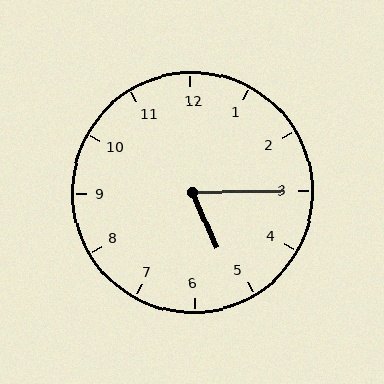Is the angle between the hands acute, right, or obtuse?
It is acute.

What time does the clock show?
5:15.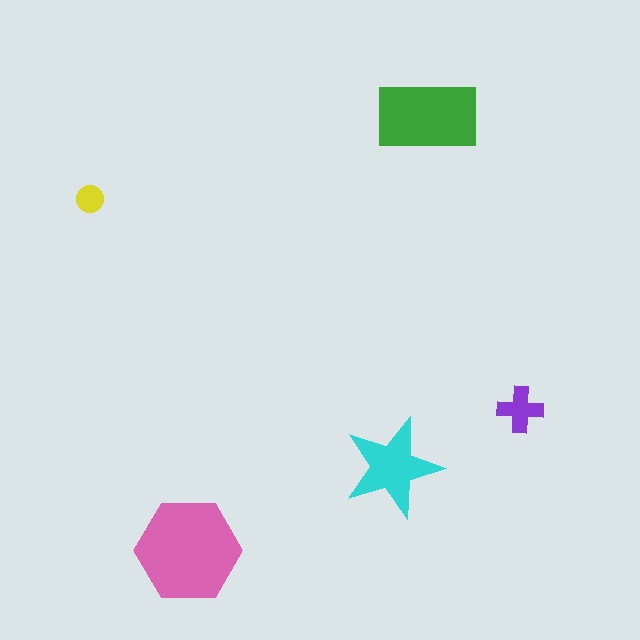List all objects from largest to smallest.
The pink hexagon, the green rectangle, the cyan star, the purple cross, the yellow circle.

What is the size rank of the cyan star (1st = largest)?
3rd.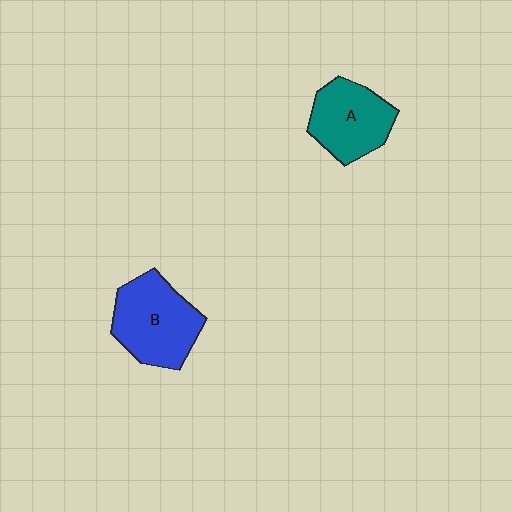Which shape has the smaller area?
Shape A (teal).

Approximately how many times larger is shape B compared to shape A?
Approximately 1.2 times.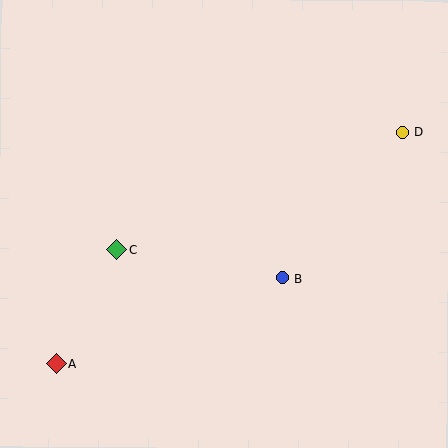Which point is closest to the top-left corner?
Point C is closest to the top-left corner.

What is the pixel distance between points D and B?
The distance between D and B is 188 pixels.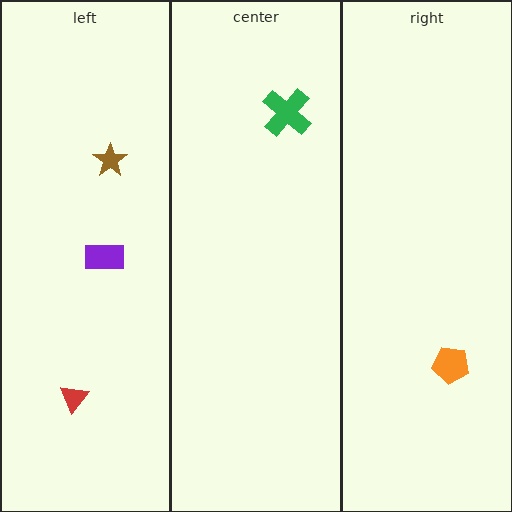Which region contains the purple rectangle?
The left region.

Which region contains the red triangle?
The left region.